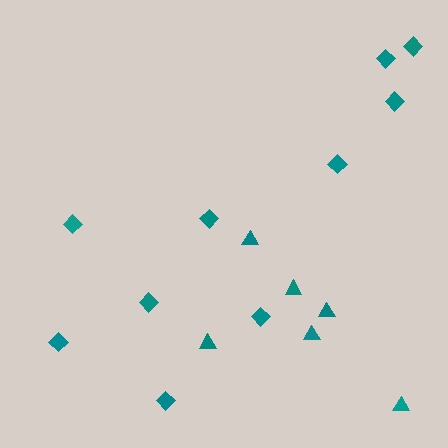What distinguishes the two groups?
There are 2 groups: one group of diamonds (10) and one group of triangles (6).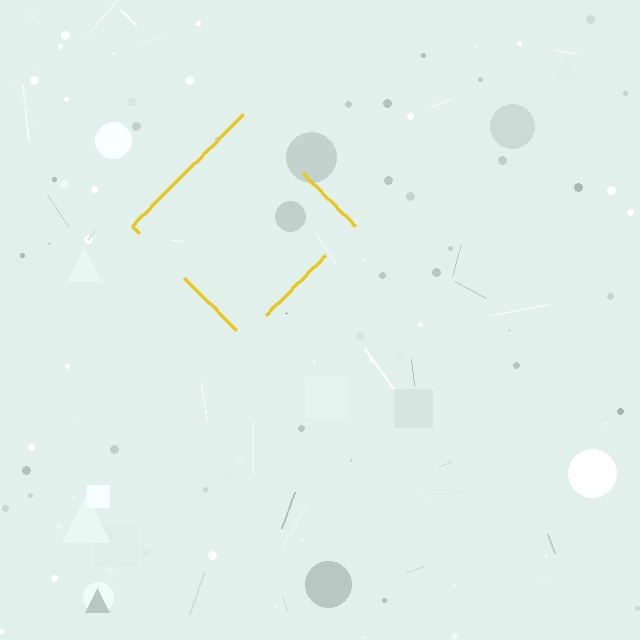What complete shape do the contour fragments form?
The contour fragments form a diamond.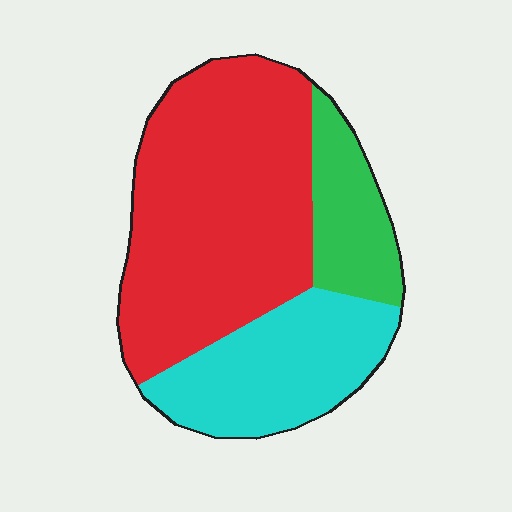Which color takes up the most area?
Red, at roughly 55%.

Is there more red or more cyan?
Red.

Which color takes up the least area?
Green, at roughly 15%.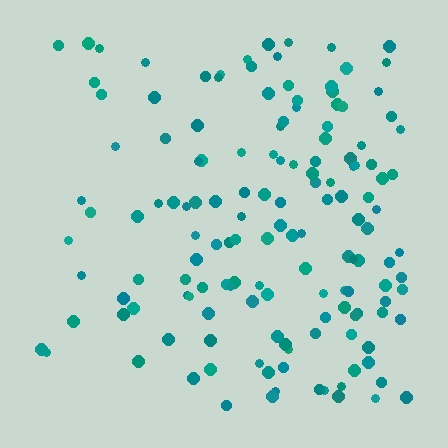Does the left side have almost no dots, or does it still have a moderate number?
Still a moderate number, just noticeably fewer than the right.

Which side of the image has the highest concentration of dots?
The right.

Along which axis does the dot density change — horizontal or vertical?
Horizontal.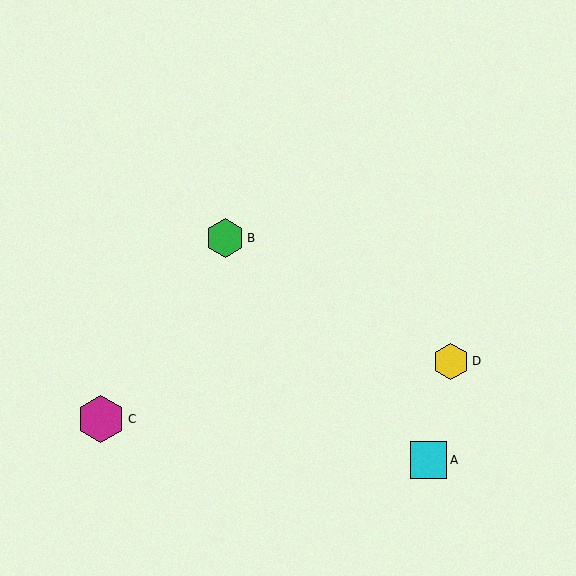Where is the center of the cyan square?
The center of the cyan square is at (429, 460).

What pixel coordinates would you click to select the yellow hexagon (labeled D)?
Click at (451, 361) to select the yellow hexagon D.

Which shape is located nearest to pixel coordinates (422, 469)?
The cyan square (labeled A) at (429, 460) is nearest to that location.